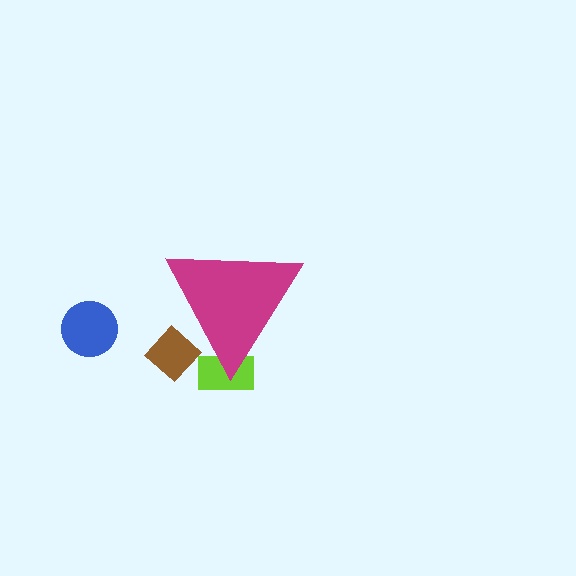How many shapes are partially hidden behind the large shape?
2 shapes are partially hidden.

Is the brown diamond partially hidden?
Yes, the brown diamond is partially hidden behind the magenta triangle.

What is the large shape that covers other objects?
A magenta triangle.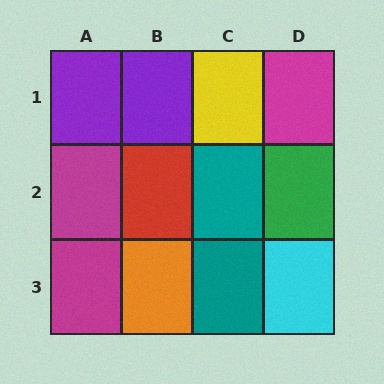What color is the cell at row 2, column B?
Red.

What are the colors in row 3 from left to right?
Magenta, orange, teal, cyan.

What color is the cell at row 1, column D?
Magenta.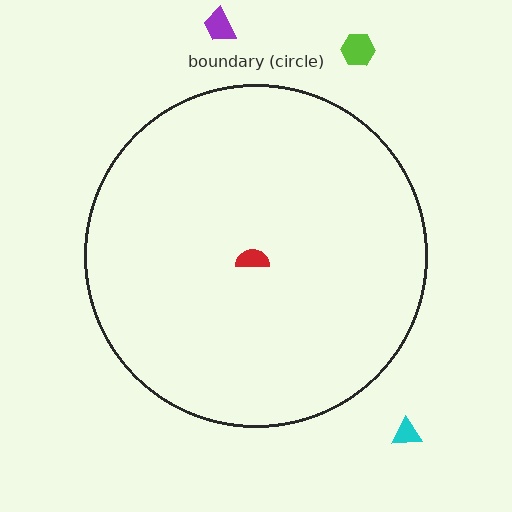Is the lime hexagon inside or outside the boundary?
Outside.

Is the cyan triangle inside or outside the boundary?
Outside.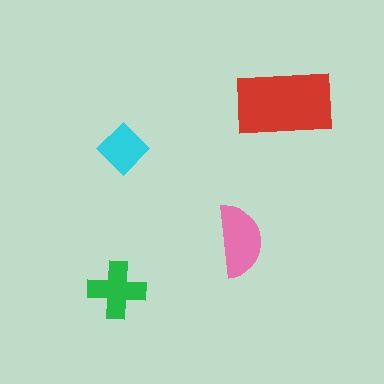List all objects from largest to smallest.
The red rectangle, the pink semicircle, the green cross, the cyan diamond.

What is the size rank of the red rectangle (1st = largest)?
1st.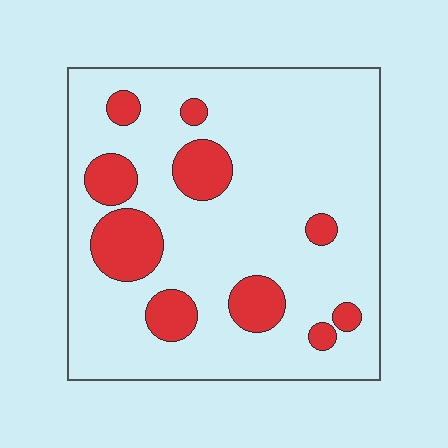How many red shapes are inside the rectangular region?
10.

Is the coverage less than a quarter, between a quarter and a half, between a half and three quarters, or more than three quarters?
Less than a quarter.